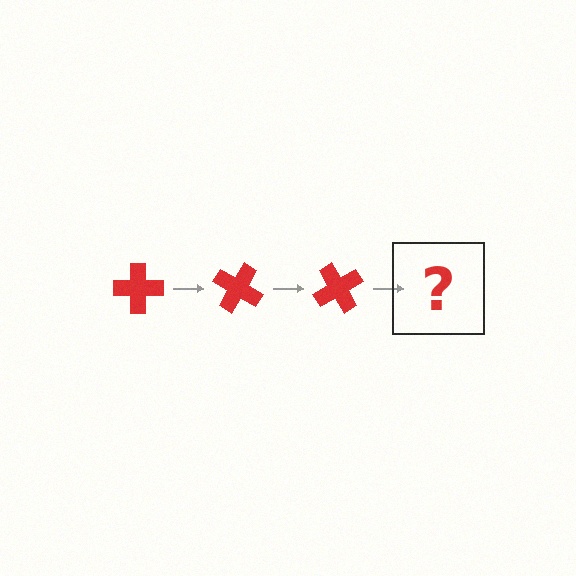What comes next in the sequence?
The next element should be a red cross rotated 90 degrees.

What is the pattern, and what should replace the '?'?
The pattern is that the cross rotates 30 degrees each step. The '?' should be a red cross rotated 90 degrees.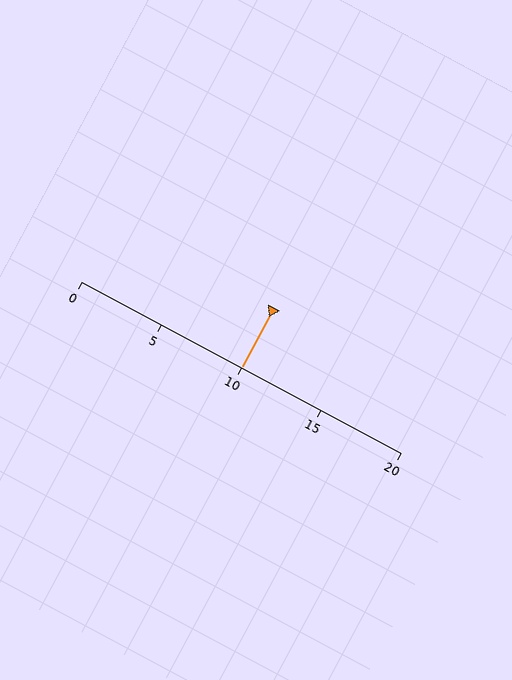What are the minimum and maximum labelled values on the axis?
The axis runs from 0 to 20.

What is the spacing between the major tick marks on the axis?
The major ticks are spaced 5 apart.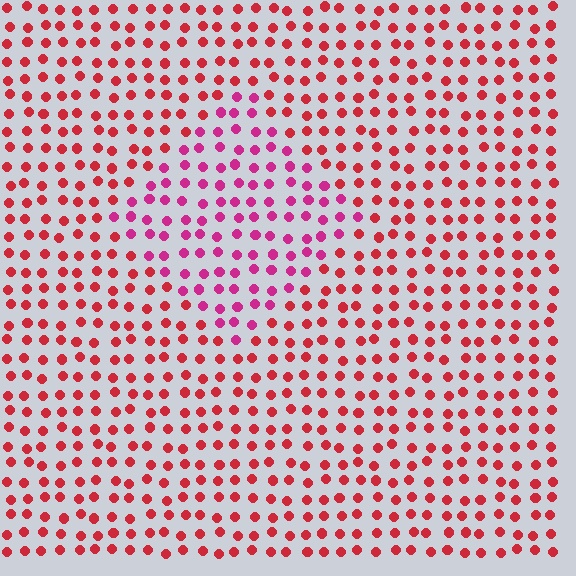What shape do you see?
I see a diamond.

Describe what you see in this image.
The image is filled with small red elements in a uniform arrangement. A diamond-shaped region is visible where the elements are tinted to a slightly different hue, forming a subtle color boundary.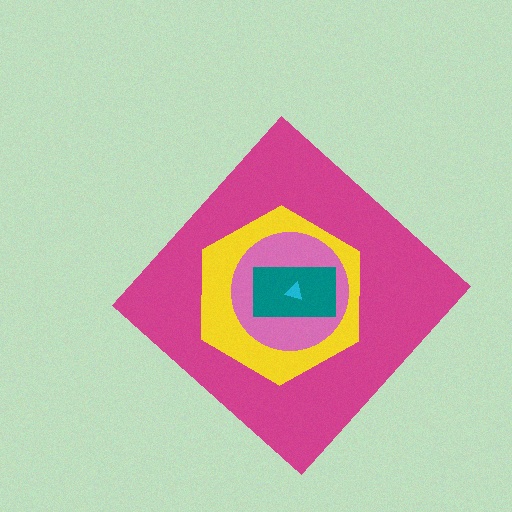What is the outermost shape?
The magenta diamond.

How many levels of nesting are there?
5.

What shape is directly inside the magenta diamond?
The yellow hexagon.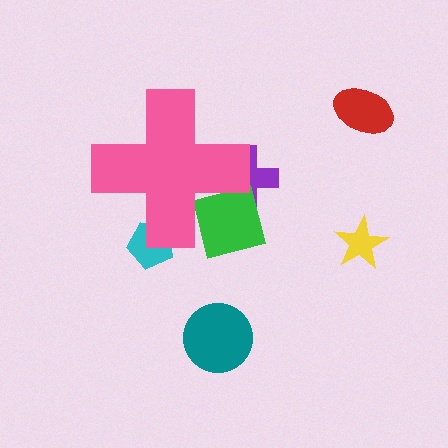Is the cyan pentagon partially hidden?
Yes, the cyan pentagon is partially hidden behind the pink cross.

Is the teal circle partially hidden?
No, the teal circle is fully visible.